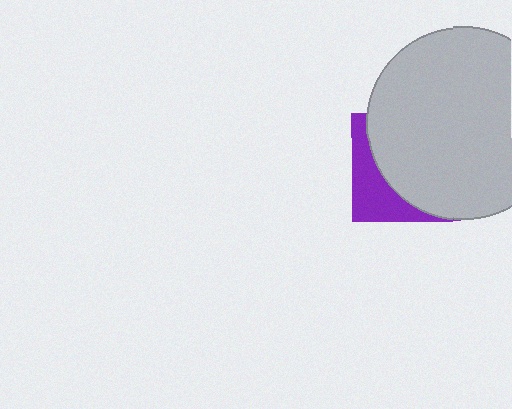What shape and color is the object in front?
The object in front is a light gray circle.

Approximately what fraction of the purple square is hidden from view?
Roughly 68% of the purple square is hidden behind the light gray circle.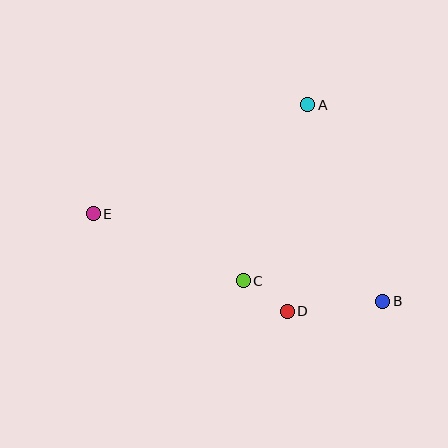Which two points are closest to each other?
Points C and D are closest to each other.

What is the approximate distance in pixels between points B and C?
The distance between B and C is approximately 141 pixels.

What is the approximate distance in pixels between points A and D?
The distance between A and D is approximately 208 pixels.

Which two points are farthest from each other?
Points B and E are farthest from each other.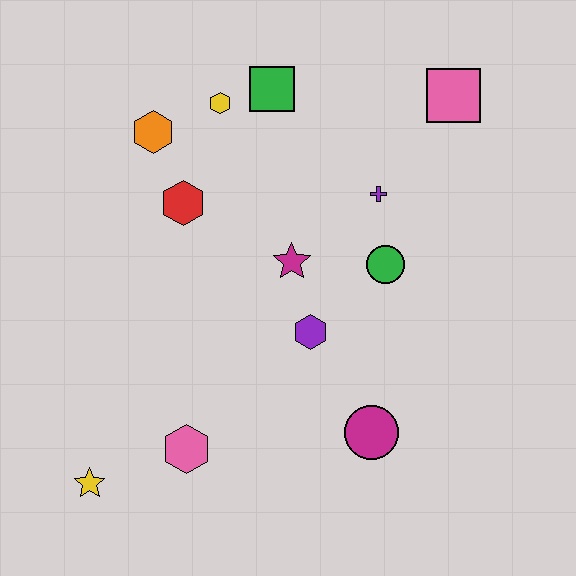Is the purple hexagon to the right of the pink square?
No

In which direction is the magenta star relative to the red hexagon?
The magenta star is to the right of the red hexagon.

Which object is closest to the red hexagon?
The orange hexagon is closest to the red hexagon.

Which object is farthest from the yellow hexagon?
The yellow star is farthest from the yellow hexagon.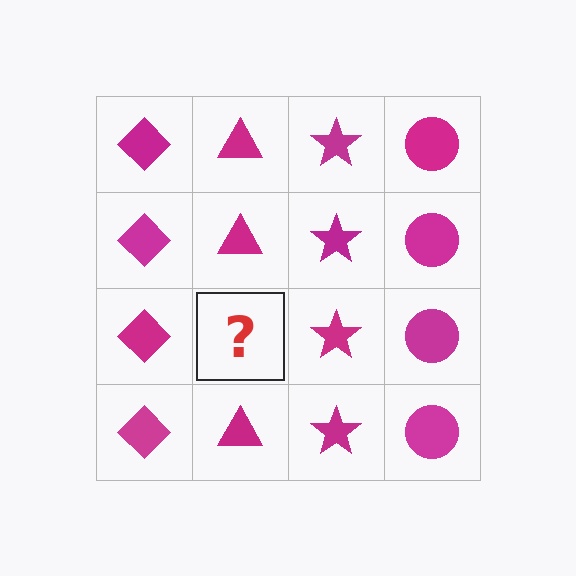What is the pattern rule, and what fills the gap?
The rule is that each column has a consistent shape. The gap should be filled with a magenta triangle.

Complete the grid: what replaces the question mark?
The question mark should be replaced with a magenta triangle.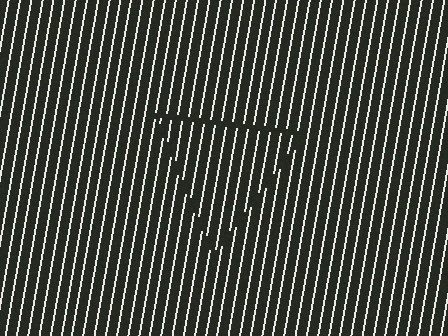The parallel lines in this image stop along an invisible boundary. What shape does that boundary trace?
An illusory triangle. The interior of the shape contains the same grating, shifted by half a period — the contour is defined by the phase discontinuity where line-ends from the inner and outer gratings abut.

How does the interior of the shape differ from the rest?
The interior of the shape contains the same grating, shifted by half a period — the contour is defined by the phase discontinuity where line-ends from the inner and outer gratings abut.